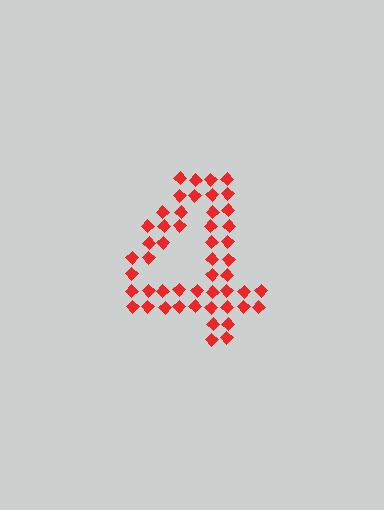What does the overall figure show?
The overall figure shows the digit 4.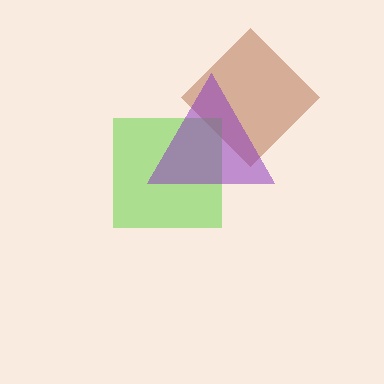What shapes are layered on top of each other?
The layered shapes are: a brown diamond, a lime square, a purple triangle.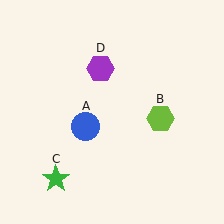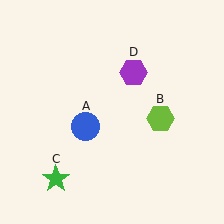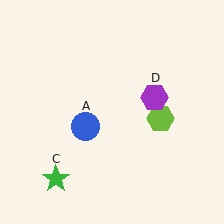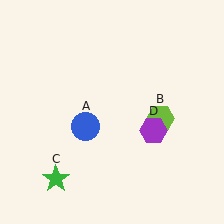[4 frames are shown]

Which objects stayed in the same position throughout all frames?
Blue circle (object A) and lime hexagon (object B) and green star (object C) remained stationary.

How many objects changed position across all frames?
1 object changed position: purple hexagon (object D).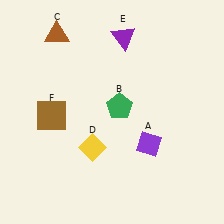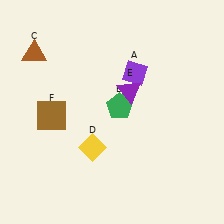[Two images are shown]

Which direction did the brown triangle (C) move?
The brown triangle (C) moved left.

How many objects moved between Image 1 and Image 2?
3 objects moved between the two images.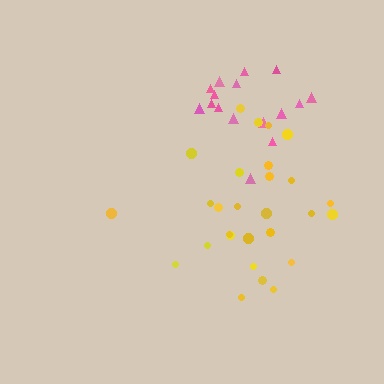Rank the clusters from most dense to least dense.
pink, yellow.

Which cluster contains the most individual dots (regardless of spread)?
Yellow (28).